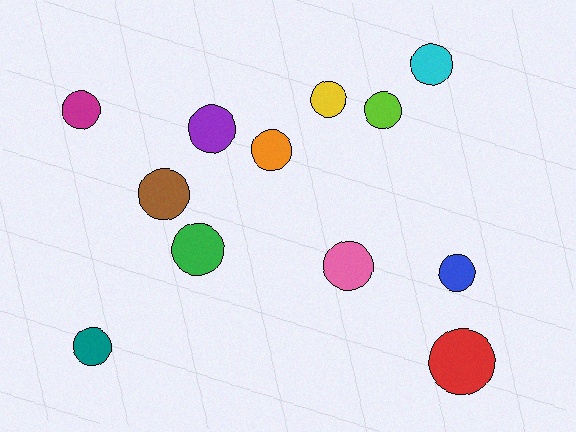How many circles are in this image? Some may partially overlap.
There are 12 circles.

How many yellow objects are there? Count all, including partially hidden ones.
There is 1 yellow object.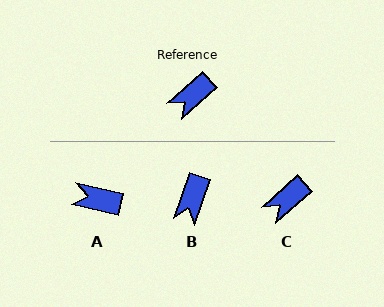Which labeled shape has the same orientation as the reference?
C.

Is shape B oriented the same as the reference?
No, it is off by about 29 degrees.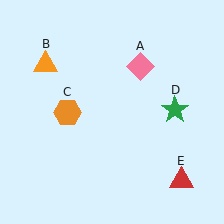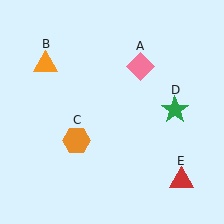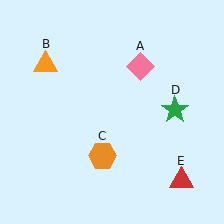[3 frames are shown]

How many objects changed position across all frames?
1 object changed position: orange hexagon (object C).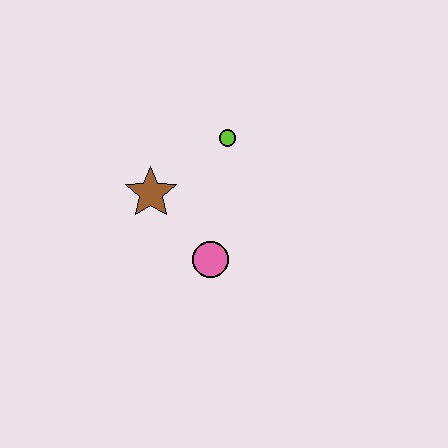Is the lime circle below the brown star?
No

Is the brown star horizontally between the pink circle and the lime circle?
No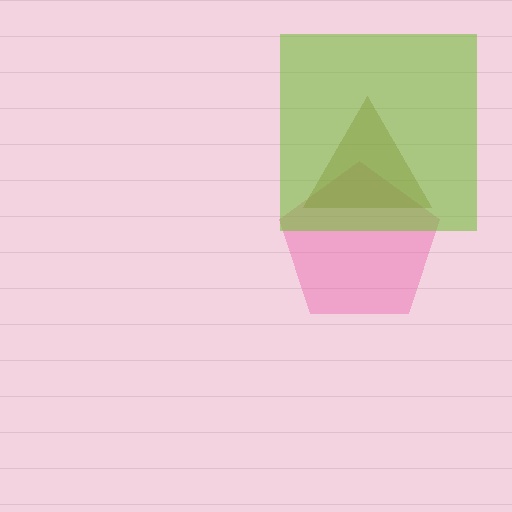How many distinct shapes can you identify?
There are 3 distinct shapes: a pink pentagon, a brown triangle, a lime square.